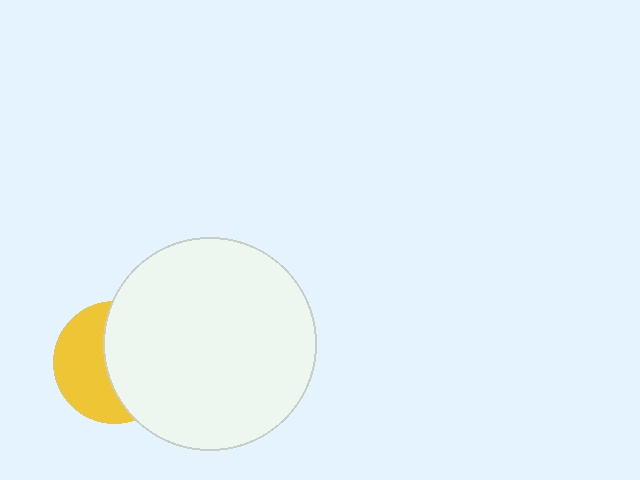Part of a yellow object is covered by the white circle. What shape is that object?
It is a circle.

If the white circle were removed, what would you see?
You would see the complete yellow circle.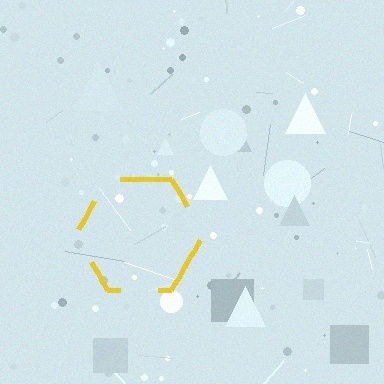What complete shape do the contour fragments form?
The contour fragments form a hexagon.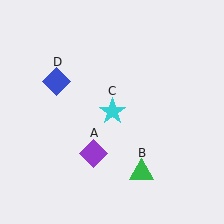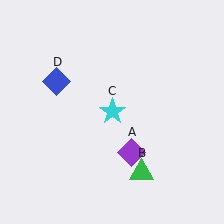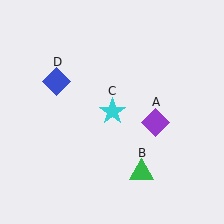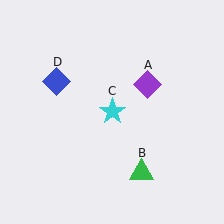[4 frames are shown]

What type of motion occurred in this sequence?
The purple diamond (object A) rotated counterclockwise around the center of the scene.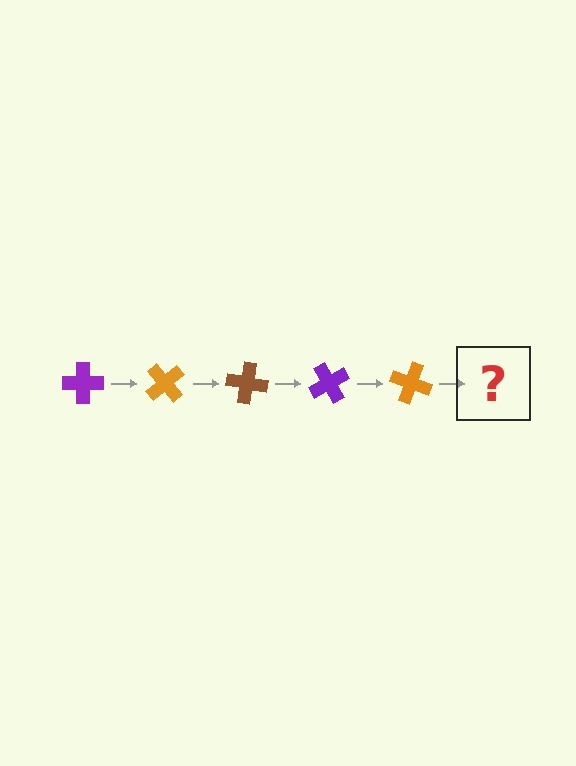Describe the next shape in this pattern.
It should be a brown cross, rotated 250 degrees from the start.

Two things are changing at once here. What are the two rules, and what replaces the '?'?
The two rules are that it rotates 50 degrees each step and the color cycles through purple, orange, and brown. The '?' should be a brown cross, rotated 250 degrees from the start.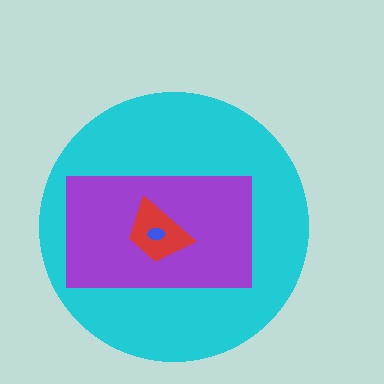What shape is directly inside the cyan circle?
The purple rectangle.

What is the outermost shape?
The cyan circle.